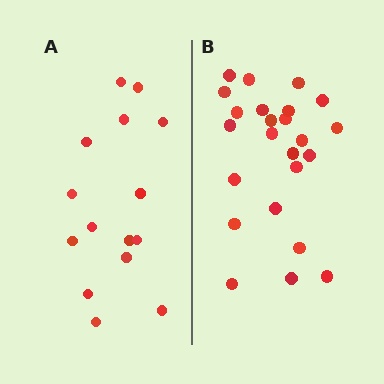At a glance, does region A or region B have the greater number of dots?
Region B (the right region) has more dots.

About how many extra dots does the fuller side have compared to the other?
Region B has roughly 8 or so more dots than region A.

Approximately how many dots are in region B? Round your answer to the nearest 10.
About 20 dots. (The exact count is 24, which rounds to 20.)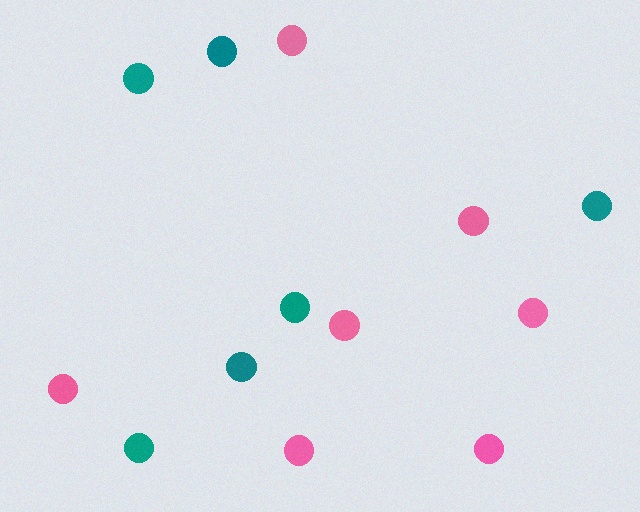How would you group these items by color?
There are 2 groups: one group of pink circles (7) and one group of teal circles (6).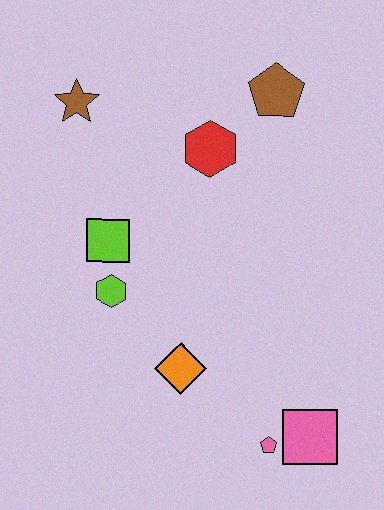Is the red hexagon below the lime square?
No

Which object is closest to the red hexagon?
The brown pentagon is closest to the red hexagon.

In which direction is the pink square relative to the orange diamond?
The pink square is to the right of the orange diamond.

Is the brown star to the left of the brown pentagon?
Yes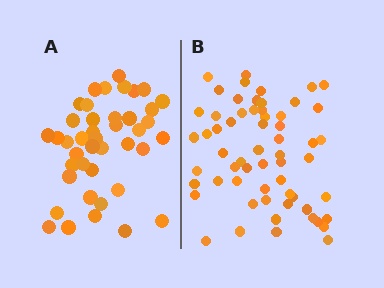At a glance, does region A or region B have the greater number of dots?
Region B (the right region) has more dots.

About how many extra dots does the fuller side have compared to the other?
Region B has approximately 20 more dots than region A.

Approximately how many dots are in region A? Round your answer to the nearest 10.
About 40 dots. (The exact count is 42, which rounds to 40.)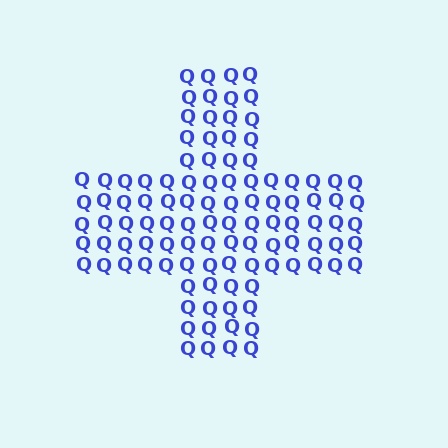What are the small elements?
The small elements are letter Q's.